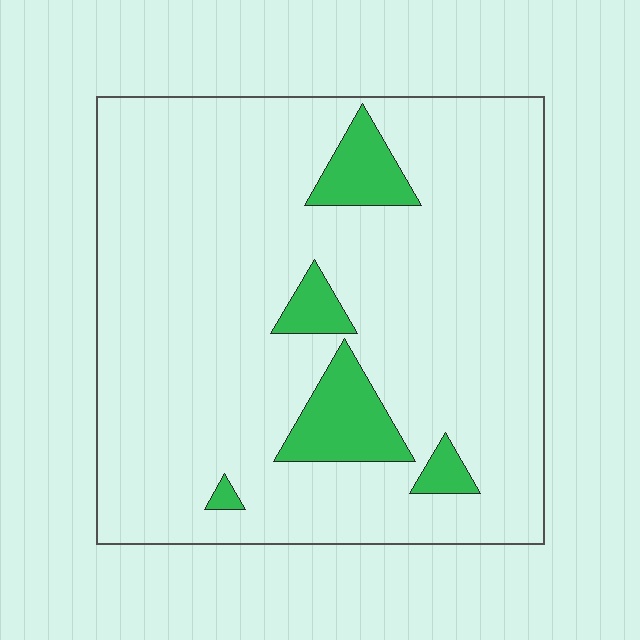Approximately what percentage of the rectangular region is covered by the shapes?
Approximately 10%.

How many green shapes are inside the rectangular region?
5.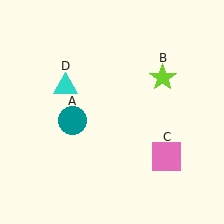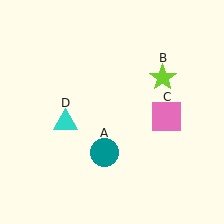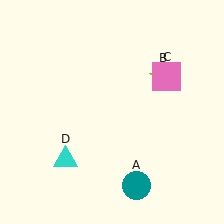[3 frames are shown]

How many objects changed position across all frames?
3 objects changed position: teal circle (object A), pink square (object C), cyan triangle (object D).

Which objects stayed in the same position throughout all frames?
Lime star (object B) remained stationary.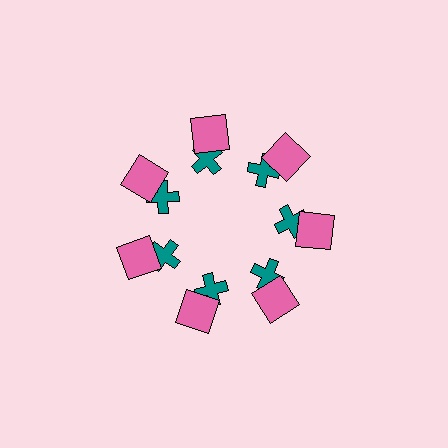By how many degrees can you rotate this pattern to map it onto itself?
The pattern maps onto itself every 51 degrees of rotation.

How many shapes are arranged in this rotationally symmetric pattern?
There are 14 shapes, arranged in 7 groups of 2.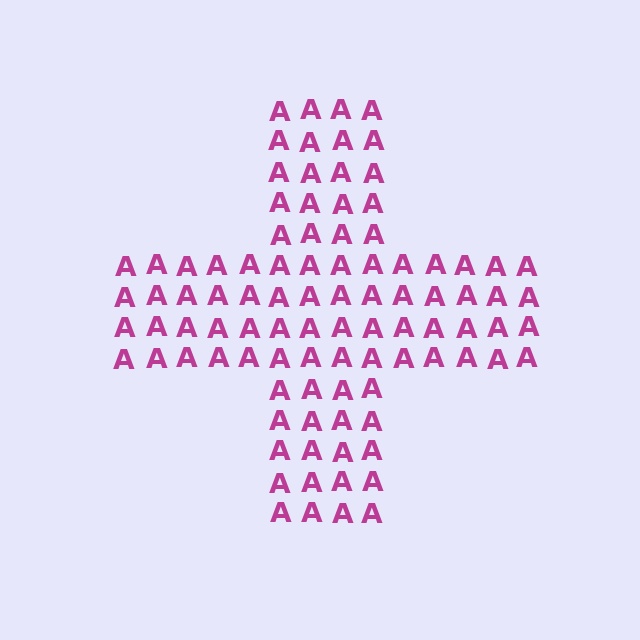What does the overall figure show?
The overall figure shows a cross.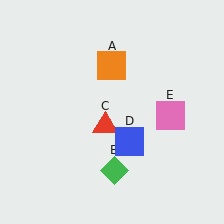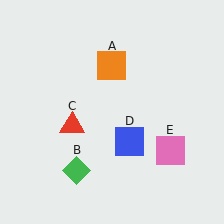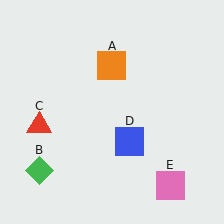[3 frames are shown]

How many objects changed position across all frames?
3 objects changed position: green diamond (object B), red triangle (object C), pink square (object E).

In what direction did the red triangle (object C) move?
The red triangle (object C) moved left.